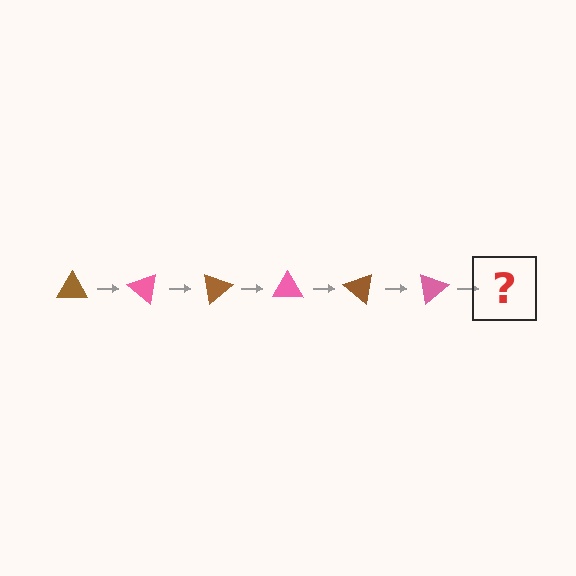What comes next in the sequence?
The next element should be a brown triangle, rotated 240 degrees from the start.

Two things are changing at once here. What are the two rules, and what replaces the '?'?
The two rules are that it rotates 40 degrees each step and the color cycles through brown and pink. The '?' should be a brown triangle, rotated 240 degrees from the start.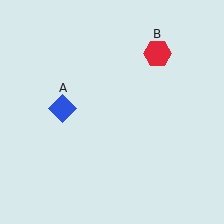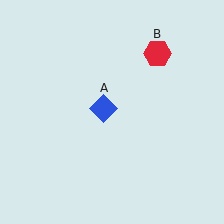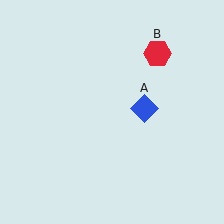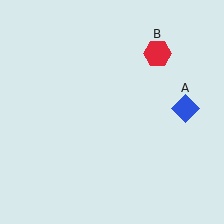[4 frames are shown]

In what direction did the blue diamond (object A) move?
The blue diamond (object A) moved right.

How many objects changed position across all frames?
1 object changed position: blue diamond (object A).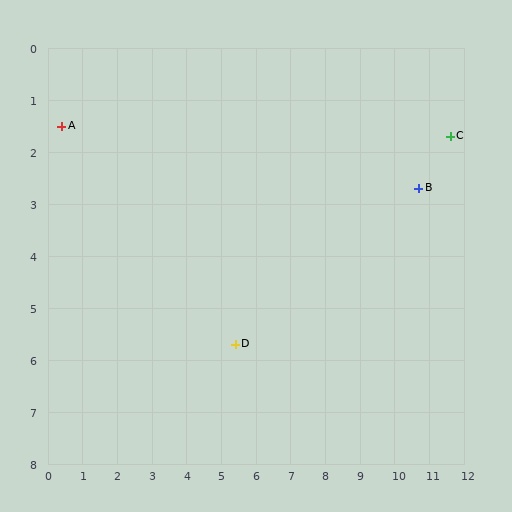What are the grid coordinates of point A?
Point A is at approximately (0.4, 1.5).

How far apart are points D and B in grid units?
Points D and B are about 6.1 grid units apart.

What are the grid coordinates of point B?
Point B is at approximately (10.7, 2.7).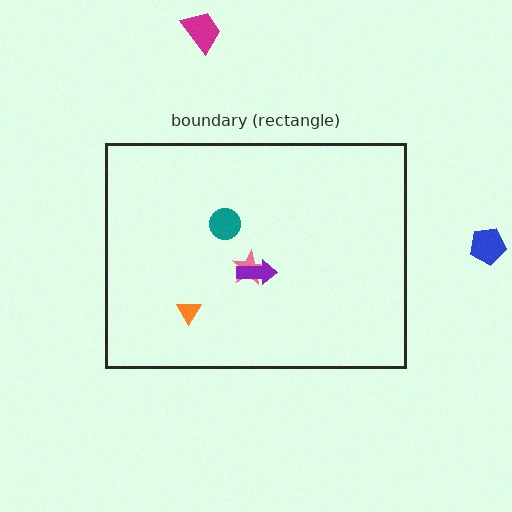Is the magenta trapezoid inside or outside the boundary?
Outside.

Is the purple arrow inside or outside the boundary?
Inside.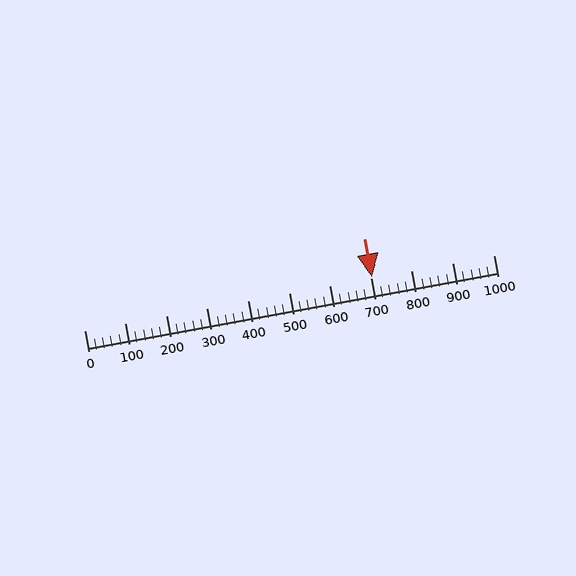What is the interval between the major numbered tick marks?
The major tick marks are spaced 100 units apart.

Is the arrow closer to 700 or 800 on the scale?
The arrow is closer to 700.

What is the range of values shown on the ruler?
The ruler shows values from 0 to 1000.